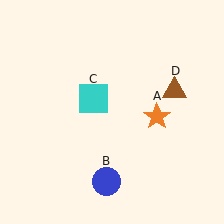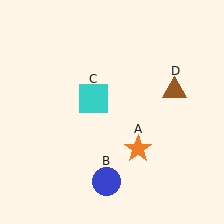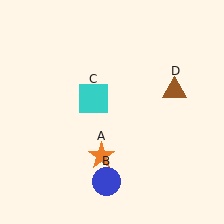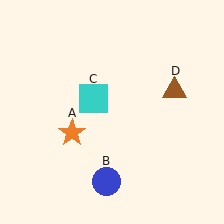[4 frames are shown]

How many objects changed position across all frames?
1 object changed position: orange star (object A).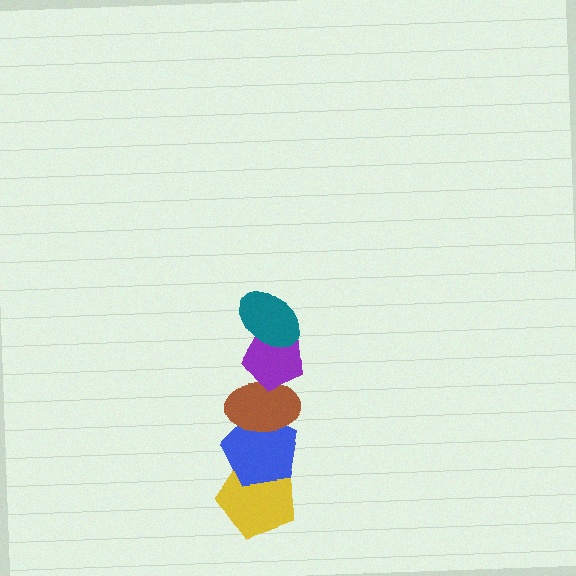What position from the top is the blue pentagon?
The blue pentagon is 4th from the top.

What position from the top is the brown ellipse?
The brown ellipse is 3rd from the top.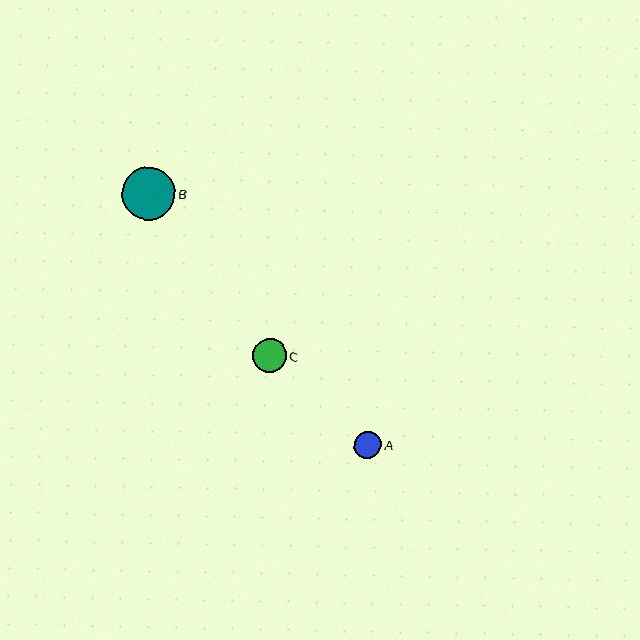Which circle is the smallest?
Circle A is the smallest with a size of approximately 27 pixels.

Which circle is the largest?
Circle B is the largest with a size of approximately 53 pixels.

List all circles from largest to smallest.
From largest to smallest: B, C, A.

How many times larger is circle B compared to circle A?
Circle B is approximately 1.9 times the size of circle A.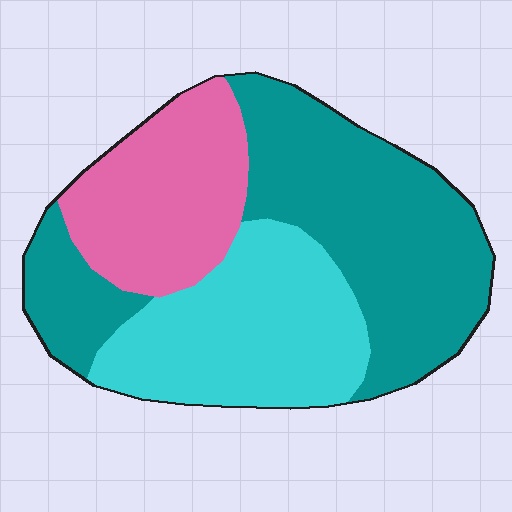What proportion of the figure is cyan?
Cyan takes up between a quarter and a half of the figure.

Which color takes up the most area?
Teal, at roughly 45%.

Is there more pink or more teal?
Teal.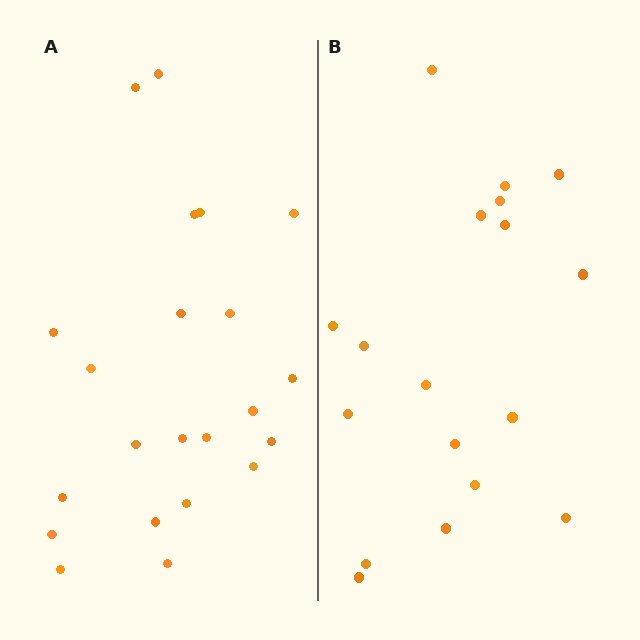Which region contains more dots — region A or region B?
Region A (the left region) has more dots.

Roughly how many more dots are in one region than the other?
Region A has about 4 more dots than region B.